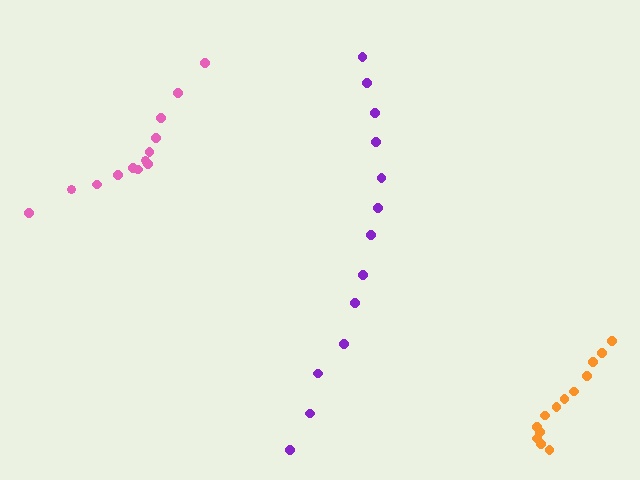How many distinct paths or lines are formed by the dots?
There are 3 distinct paths.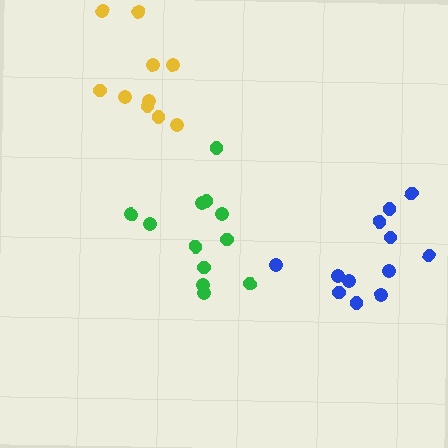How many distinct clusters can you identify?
There are 3 distinct clusters.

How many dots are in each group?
Group 1: 12 dots, Group 2: 10 dots, Group 3: 12 dots (34 total).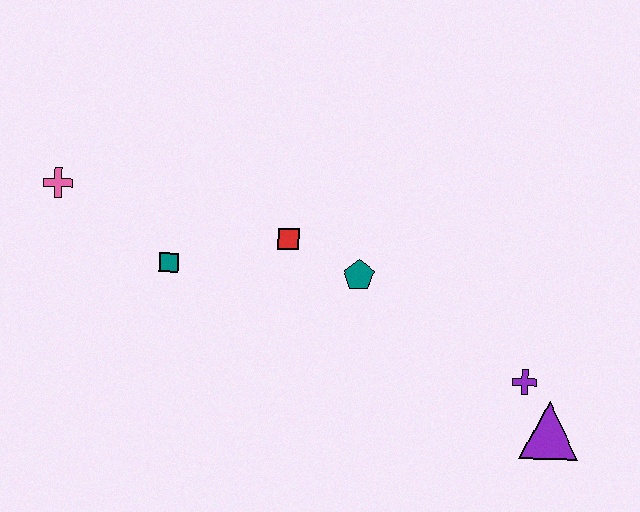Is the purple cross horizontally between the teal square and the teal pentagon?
No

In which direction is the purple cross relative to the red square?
The purple cross is to the right of the red square.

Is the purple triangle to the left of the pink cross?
No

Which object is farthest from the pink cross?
The purple triangle is farthest from the pink cross.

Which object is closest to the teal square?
The red square is closest to the teal square.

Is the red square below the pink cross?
Yes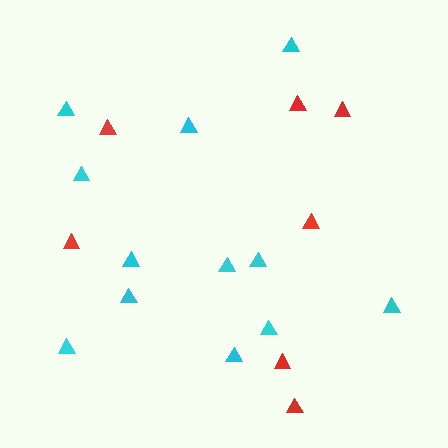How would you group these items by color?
There are 2 groups: one group of red triangles (7) and one group of cyan triangles (12).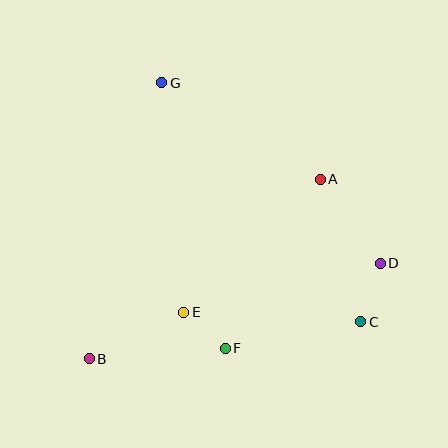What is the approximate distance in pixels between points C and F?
The distance between C and F is approximately 138 pixels.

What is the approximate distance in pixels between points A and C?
The distance between A and C is approximately 148 pixels.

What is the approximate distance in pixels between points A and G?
The distance between A and G is approximately 185 pixels.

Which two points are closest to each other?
Points E and F are closest to each other.